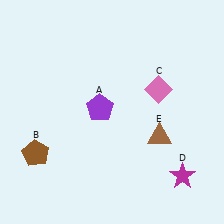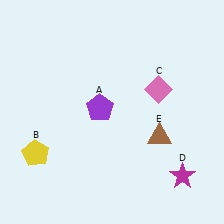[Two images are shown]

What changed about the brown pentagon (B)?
In Image 1, B is brown. In Image 2, it changed to yellow.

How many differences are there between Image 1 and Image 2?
There is 1 difference between the two images.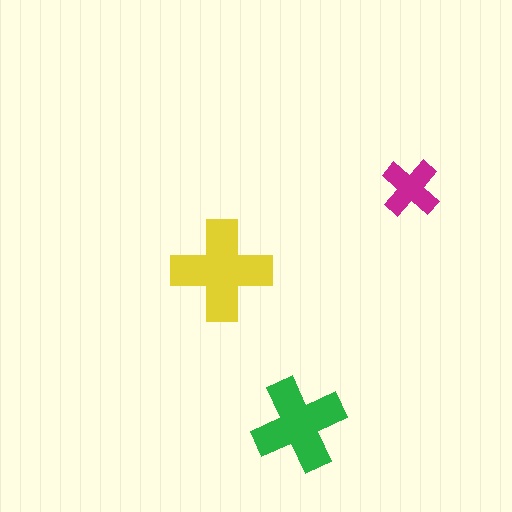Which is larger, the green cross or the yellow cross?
The yellow one.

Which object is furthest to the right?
The magenta cross is rightmost.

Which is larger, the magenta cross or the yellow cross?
The yellow one.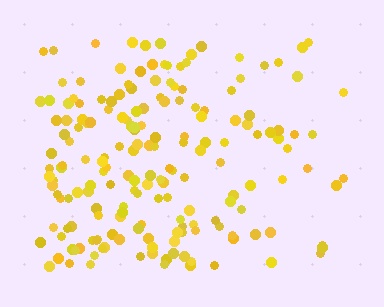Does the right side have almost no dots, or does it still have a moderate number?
Still a moderate number, just noticeably fewer than the left.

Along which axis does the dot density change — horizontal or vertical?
Horizontal.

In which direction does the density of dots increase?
From right to left, with the left side densest.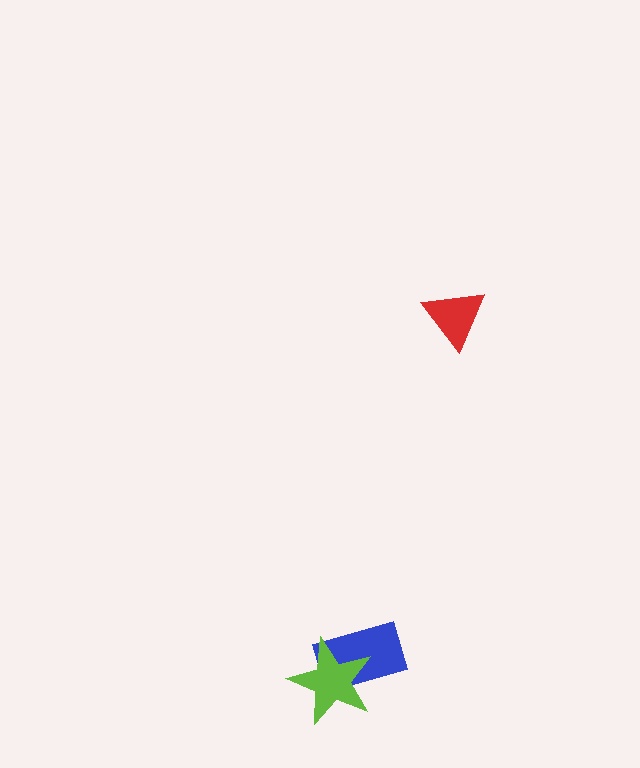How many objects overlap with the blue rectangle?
1 object overlaps with the blue rectangle.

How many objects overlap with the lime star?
1 object overlaps with the lime star.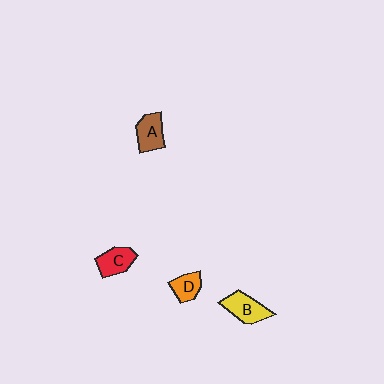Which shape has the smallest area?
Shape D (orange).